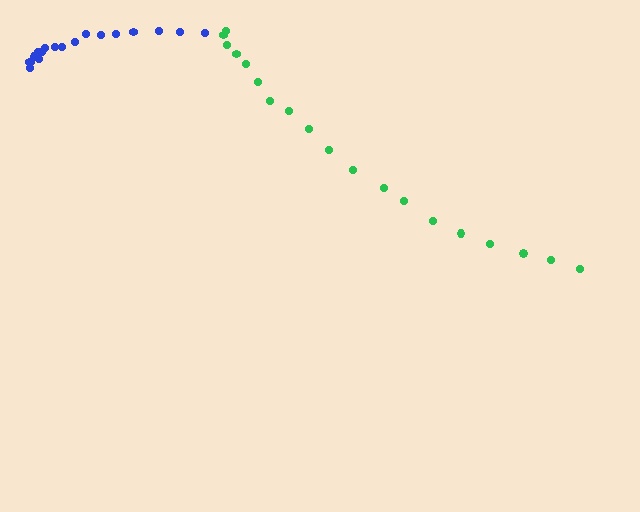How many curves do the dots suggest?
There are 2 distinct paths.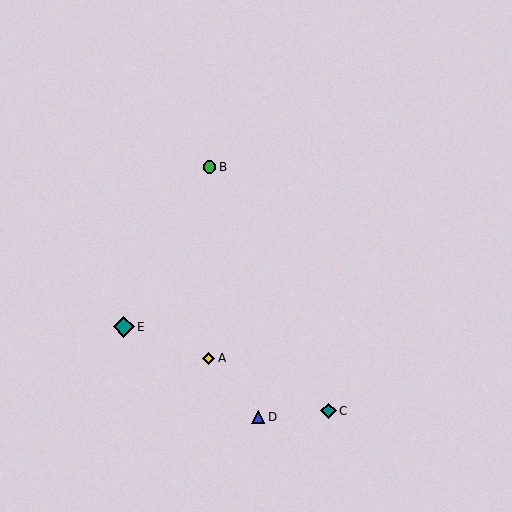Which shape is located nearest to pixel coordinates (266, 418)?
The blue triangle (labeled D) at (258, 417) is nearest to that location.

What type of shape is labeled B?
Shape B is a green circle.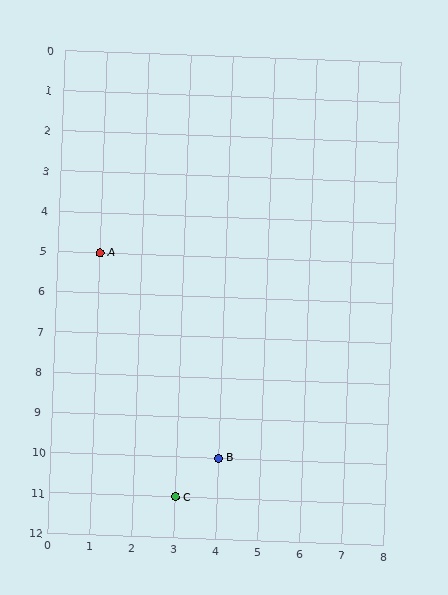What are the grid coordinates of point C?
Point C is at grid coordinates (3, 11).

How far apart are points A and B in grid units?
Points A and B are 3 columns and 5 rows apart (about 5.8 grid units diagonally).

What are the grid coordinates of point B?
Point B is at grid coordinates (4, 10).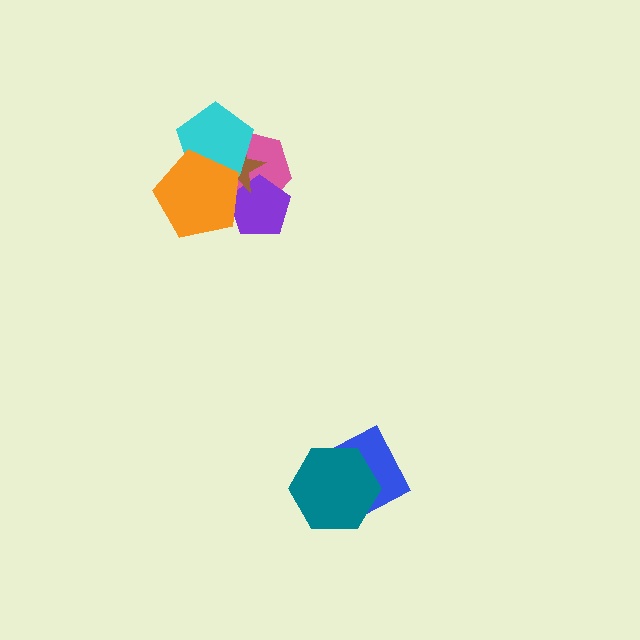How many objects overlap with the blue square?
1 object overlaps with the blue square.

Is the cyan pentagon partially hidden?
Yes, it is partially covered by another shape.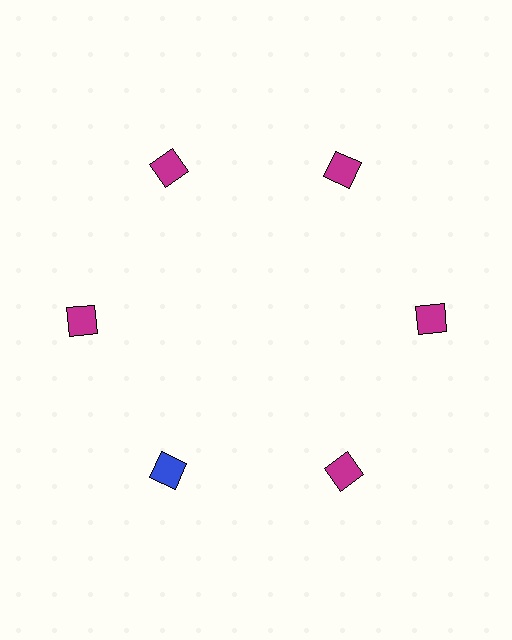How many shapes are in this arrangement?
There are 6 shapes arranged in a ring pattern.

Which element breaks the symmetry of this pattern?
The blue square at roughly the 7 o'clock position breaks the symmetry. All other shapes are magenta squares.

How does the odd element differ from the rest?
It has a different color: blue instead of magenta.